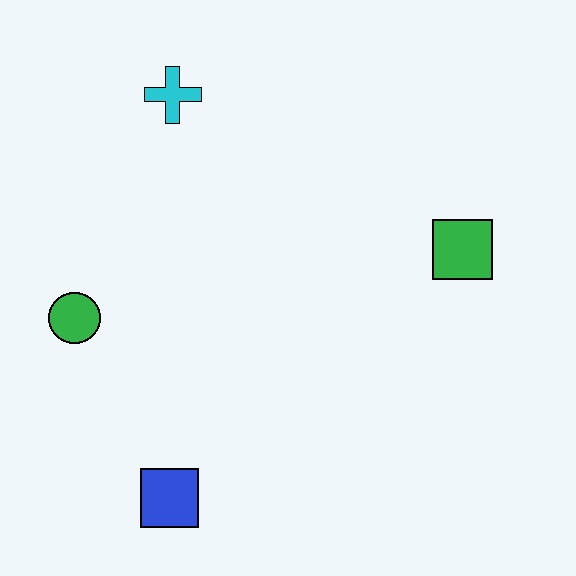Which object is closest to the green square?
The cyan cross is closest to the green square.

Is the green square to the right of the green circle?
Yes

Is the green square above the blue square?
Yes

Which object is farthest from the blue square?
The cyan cross is farthest from the blue square.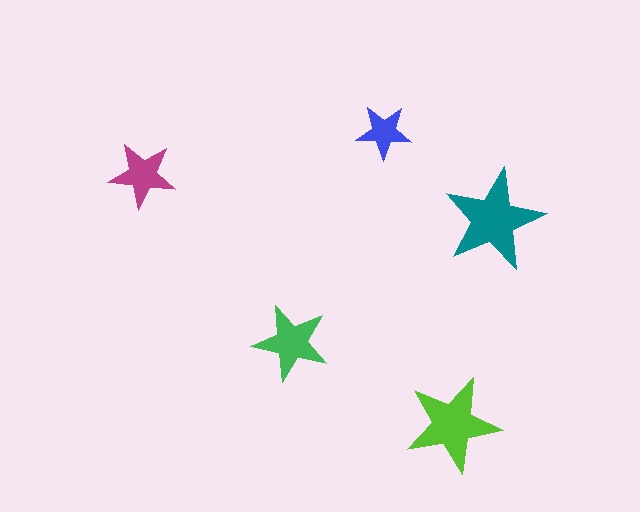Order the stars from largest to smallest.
the teal one, the lime one, the green one, the magenta one, the blue one.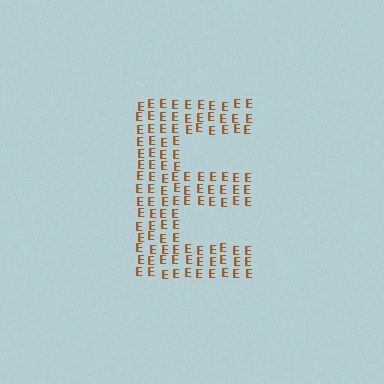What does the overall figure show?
The overall figure shows the letter E.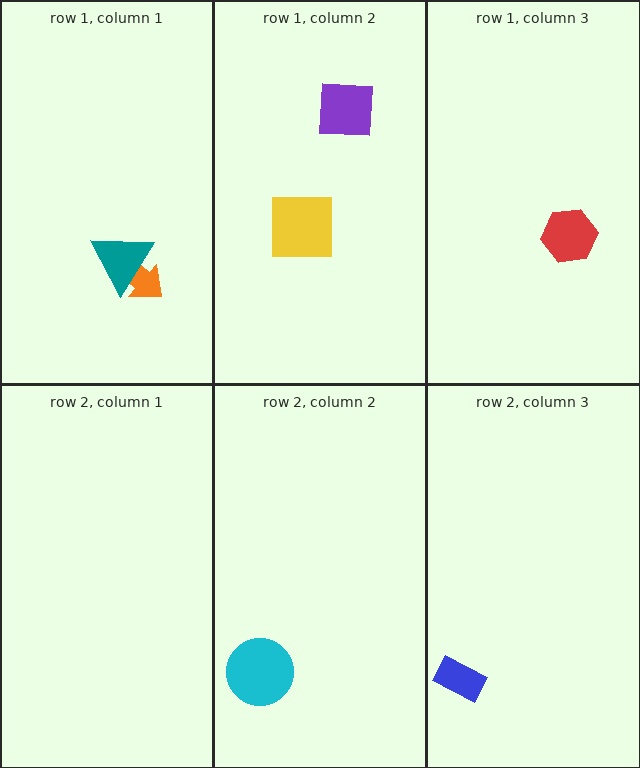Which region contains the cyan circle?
The row 2, column 2 region.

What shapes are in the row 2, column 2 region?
The cyan circle.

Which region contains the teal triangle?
The row 1, column 1 region.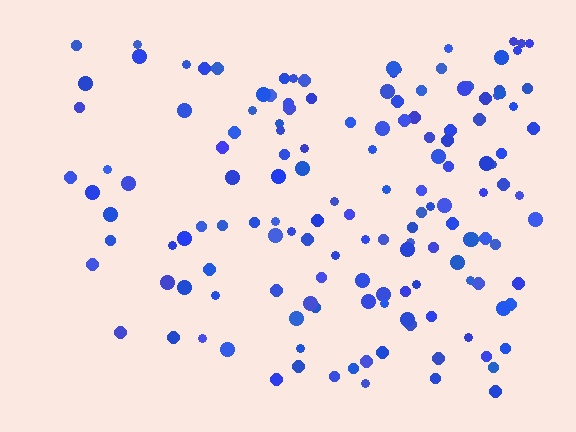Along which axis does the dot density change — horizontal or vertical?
Horizontal.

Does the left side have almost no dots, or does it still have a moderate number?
Still a moderate number, just noticeably fewer than the right.